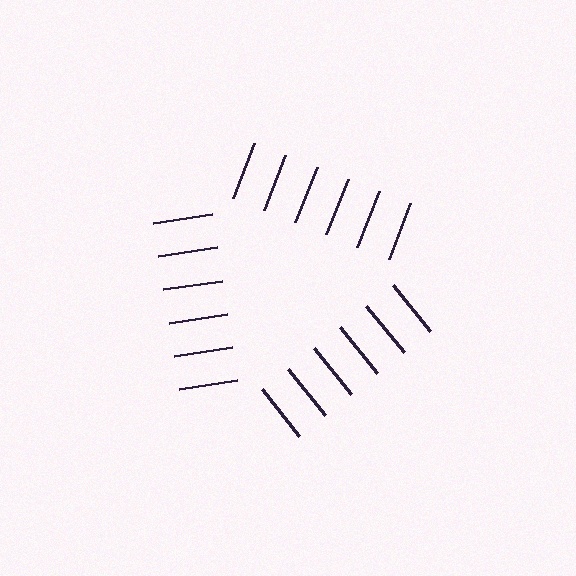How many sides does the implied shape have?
3 sides — the line-ends trace a triangle.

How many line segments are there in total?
18 — 6 along each of the 3 edges.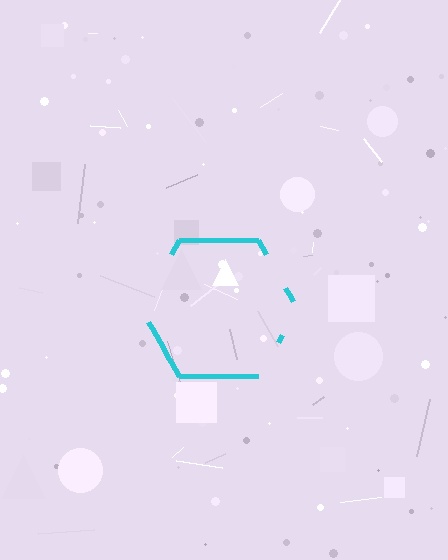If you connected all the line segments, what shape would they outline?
They would outline a hexagon.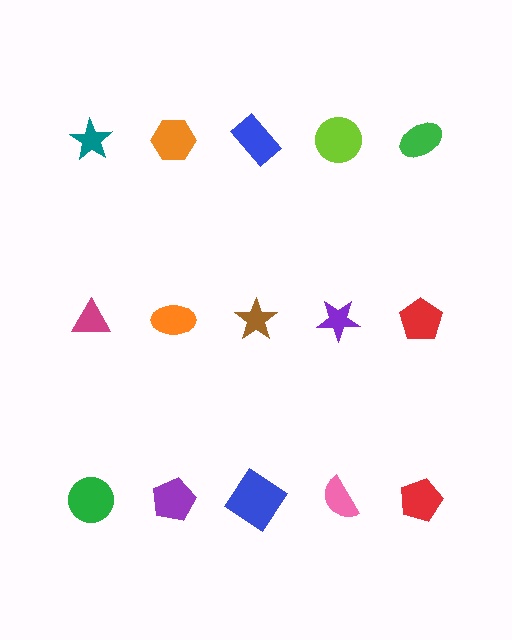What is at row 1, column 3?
A blue rectangle.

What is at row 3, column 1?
A green circle.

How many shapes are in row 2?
5 shapes.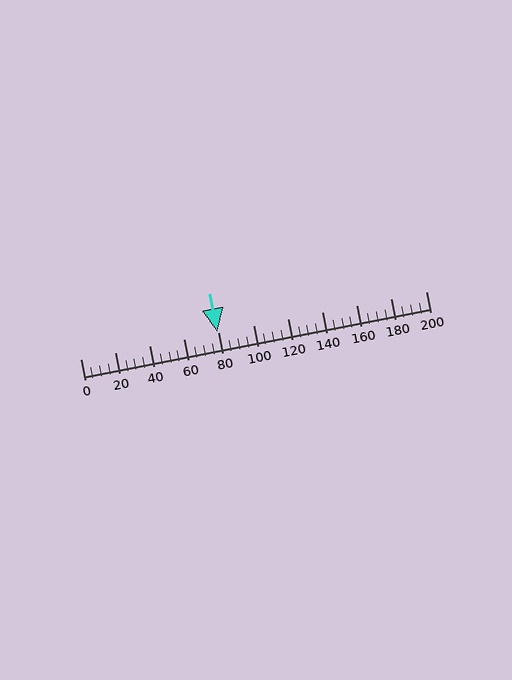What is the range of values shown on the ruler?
The ruler shows values from 0 to 200.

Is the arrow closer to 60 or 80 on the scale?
The arrow is closer to 80.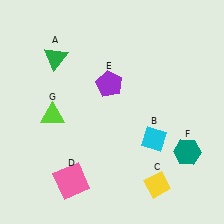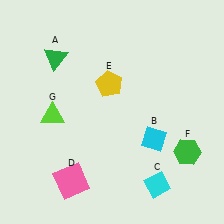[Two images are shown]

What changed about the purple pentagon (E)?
In Image 1, E is purple. In Image 2, it changed to yellow.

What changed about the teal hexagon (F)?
In Image 1, F is teal. In Image 2, it changed to green.